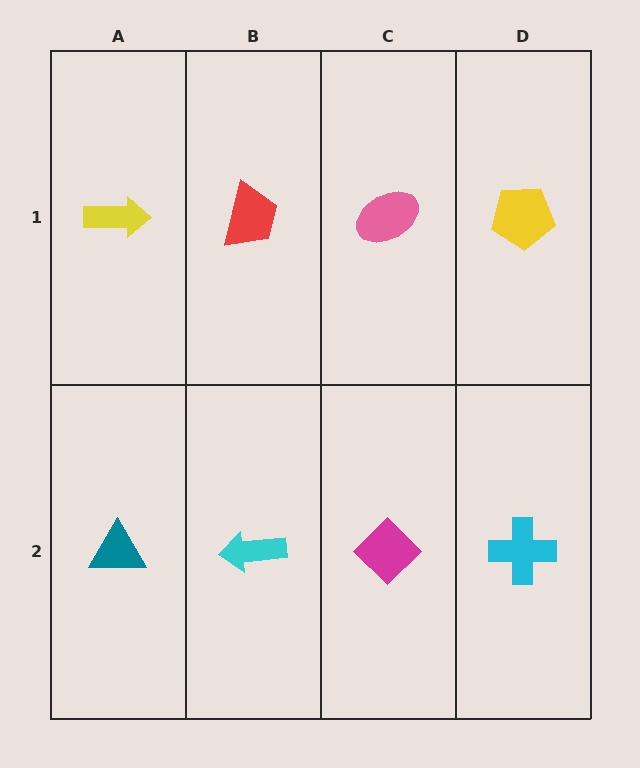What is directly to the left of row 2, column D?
A magenta diamond.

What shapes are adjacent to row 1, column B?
A cyan arrow (row 2, column B), a yellow arrow (row 1, column A), a pink ellipse (row 1, column C).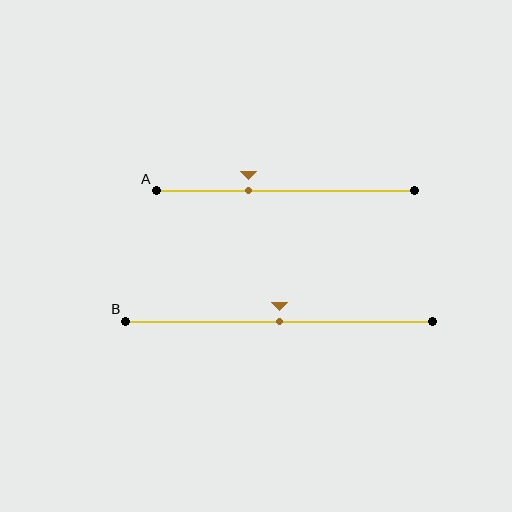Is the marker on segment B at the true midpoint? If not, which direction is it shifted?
Yes, the marker on segment B is at the true midpoint.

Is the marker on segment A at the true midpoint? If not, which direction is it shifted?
No, the marker on segment A is shifted to the left by about 14% of the segment length.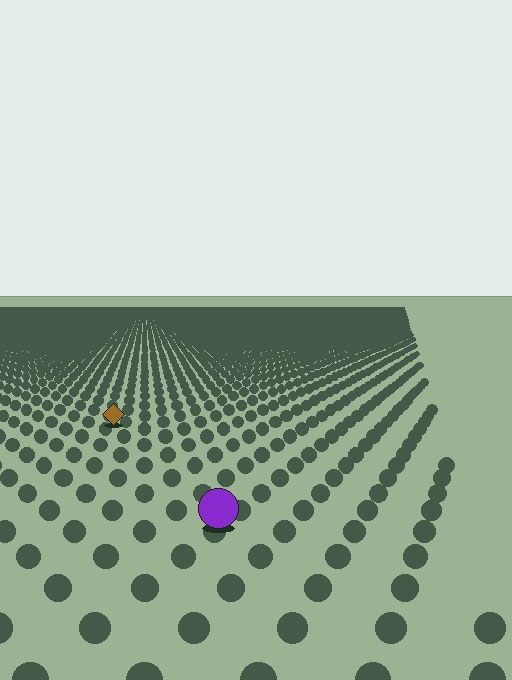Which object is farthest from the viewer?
The brown diamond is farthest from the viewer. It appears smaller and the ground texture around it is denser.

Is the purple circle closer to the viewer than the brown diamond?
Yes. The purple circle is closer — you can tell from the texture gradient: the ground texture is coarser near it.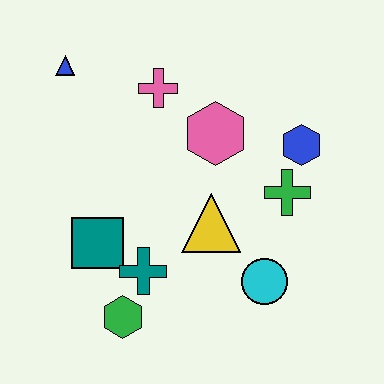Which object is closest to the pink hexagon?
The pink cross is closest to the pink hexagon.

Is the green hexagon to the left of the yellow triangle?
Yes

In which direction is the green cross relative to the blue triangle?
The green cross is to the right of the blue triangle.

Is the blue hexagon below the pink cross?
Yes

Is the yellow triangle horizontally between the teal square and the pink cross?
No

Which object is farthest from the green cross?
The blue triangle is farthest from the green cross.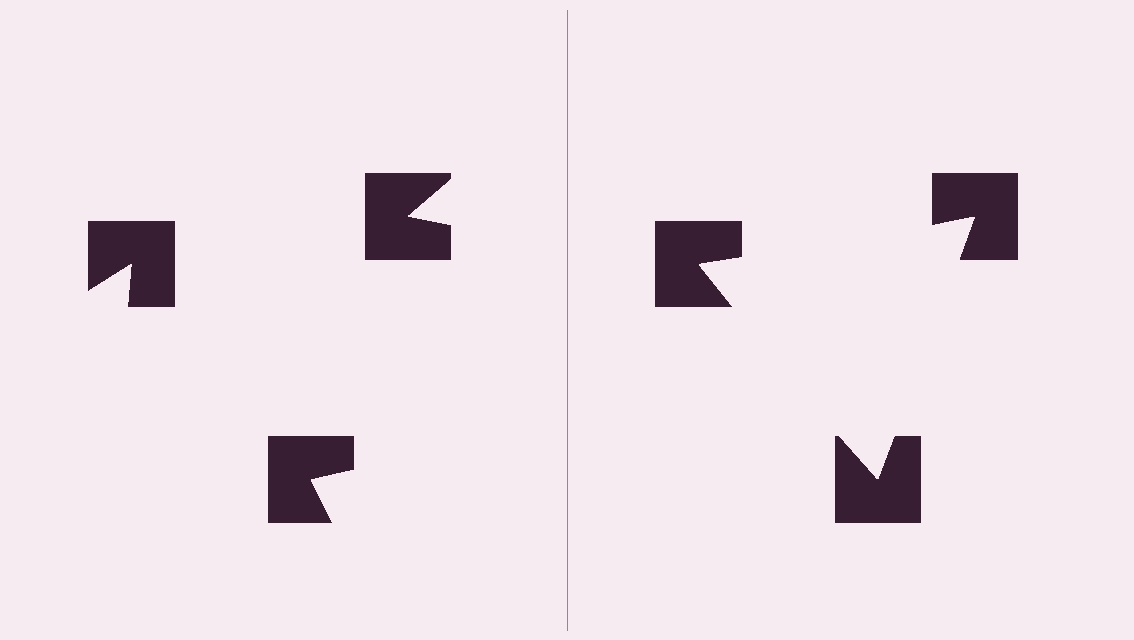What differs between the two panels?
The notched squares are positioned identically on both sides; only the wedge orientations differ. On the right they align to a triangle; on the left they are misaligned.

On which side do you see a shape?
An illusory triangle appears on the right side. On the left side the wedge cuts are rotated, so no coherent shape forms.